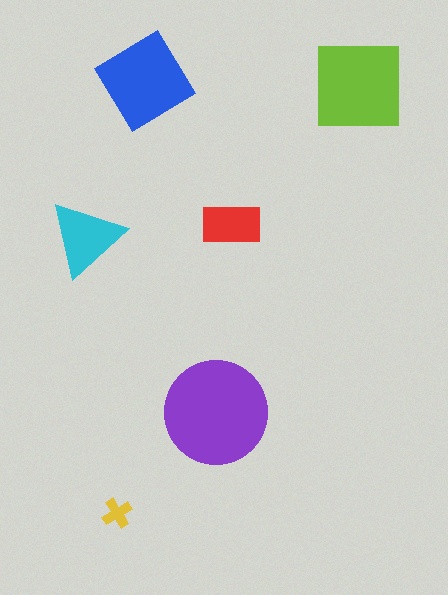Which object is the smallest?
The yellow cross.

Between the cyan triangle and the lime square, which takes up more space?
The lime square.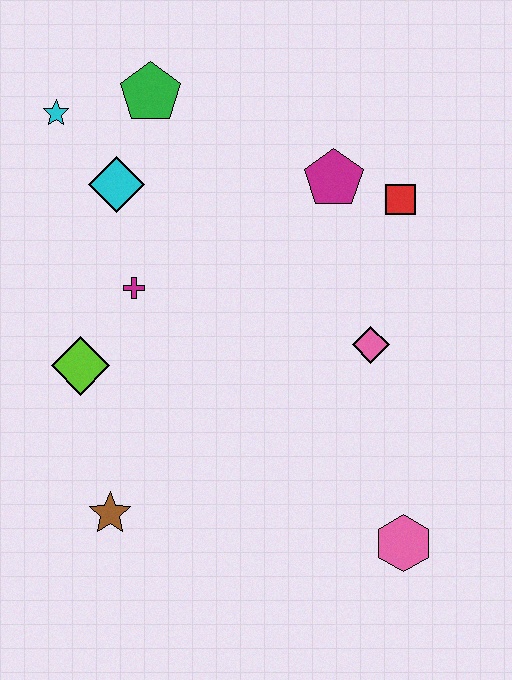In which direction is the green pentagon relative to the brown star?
The green pentagon is above the brown star.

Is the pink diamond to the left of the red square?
Yes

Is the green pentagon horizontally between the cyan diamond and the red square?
Yes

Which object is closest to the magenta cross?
The lime diamond is closest to the magenta cross.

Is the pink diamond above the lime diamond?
Yes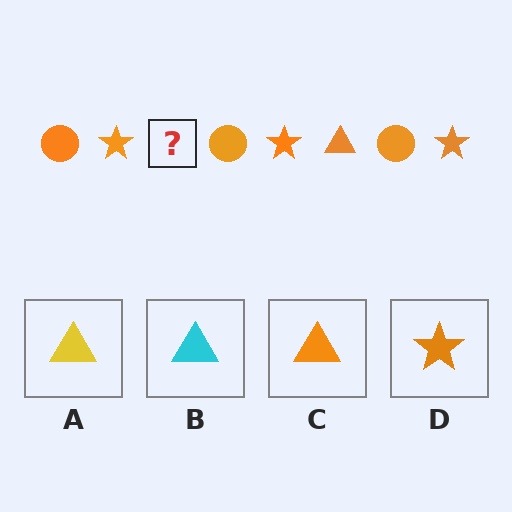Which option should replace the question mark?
Option C.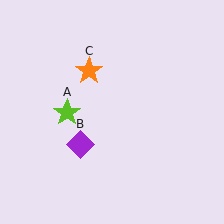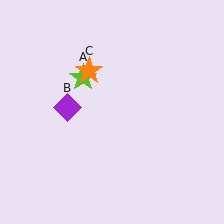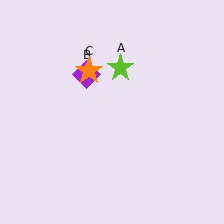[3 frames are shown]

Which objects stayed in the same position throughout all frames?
Orange star (object C) remained stationary.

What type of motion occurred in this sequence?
The lime star (object A), purple diamond (object B) rotated clockwise around the center of the scene.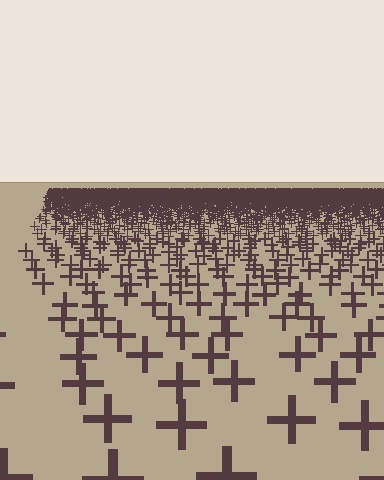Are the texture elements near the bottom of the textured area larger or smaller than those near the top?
Larger. Near the bottom, elements are closer to the viewer and appear at a bigger on-screen size.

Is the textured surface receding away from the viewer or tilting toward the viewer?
The surface is receding away from the viewer. Texture elements get smaller and denser toward the top.